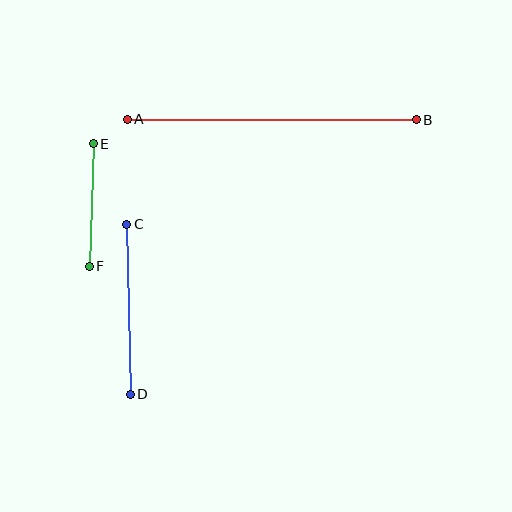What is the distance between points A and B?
The distance is approximately 289 pixels.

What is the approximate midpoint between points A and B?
The midpoint is at approximately (272, 119) pixels.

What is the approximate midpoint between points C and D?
The midpoint is at approximately (128, 309) pixels.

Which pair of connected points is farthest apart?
Points A and B are farthest apart.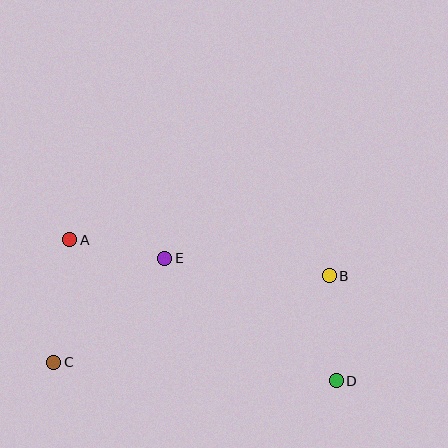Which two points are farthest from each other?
Points A and D are farthest from each other.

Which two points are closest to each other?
Points A and E are closest to each other.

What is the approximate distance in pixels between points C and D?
The distance between C and D is approximately 283 pixels.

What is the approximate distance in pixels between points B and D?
The distance between B and D is approximately 105 pixels.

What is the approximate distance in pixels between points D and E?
The distance between D and E is approximately 211 pixels.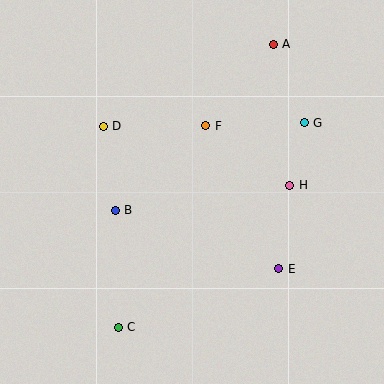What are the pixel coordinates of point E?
Point E is at (279, 269).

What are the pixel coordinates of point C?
Point C is at (118, 327).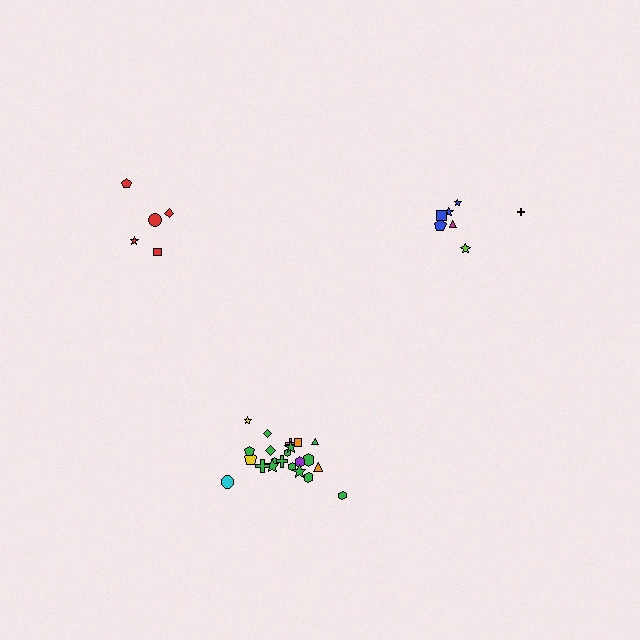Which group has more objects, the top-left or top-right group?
The top-right group.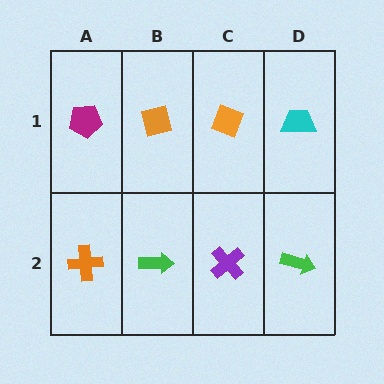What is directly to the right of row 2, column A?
A green arrow.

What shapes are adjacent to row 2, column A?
A magenta pentagon (row 1, column A), a green arrow (row 2, column B).